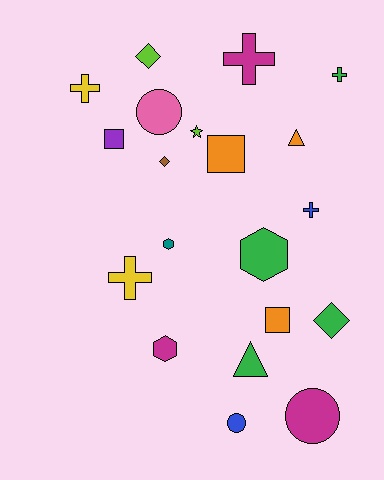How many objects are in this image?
There are 20 objects.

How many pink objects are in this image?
There is 1 pink object.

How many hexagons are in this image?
There are 3 hexagons.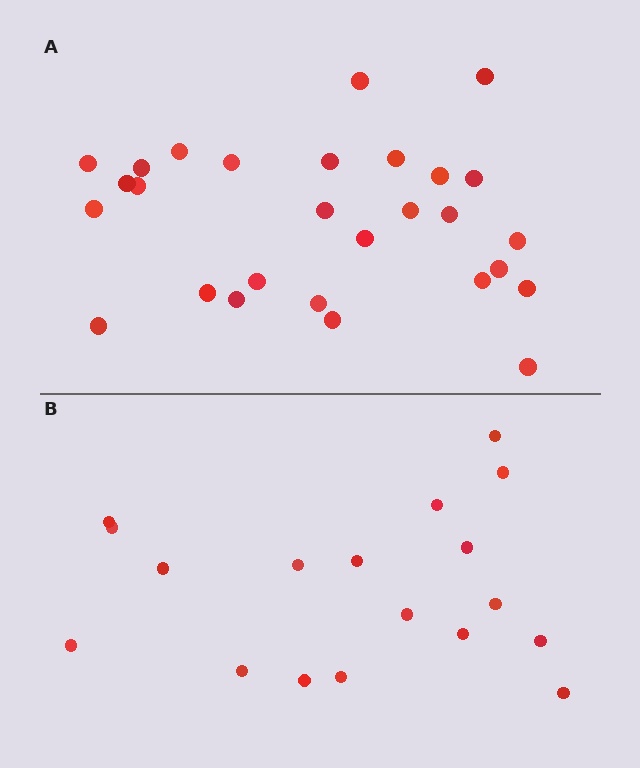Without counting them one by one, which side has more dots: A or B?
Region A (the top region) has more dots.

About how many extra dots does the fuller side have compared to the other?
Region A has roughly 10 or so more dots than region B.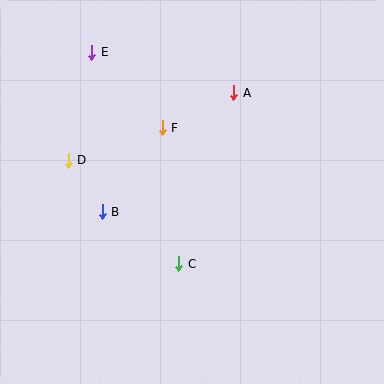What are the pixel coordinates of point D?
Point D is at (68, 160).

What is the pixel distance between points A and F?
The distance between A and F is 79 pixels.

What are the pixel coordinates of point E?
Point E is at (92, 52).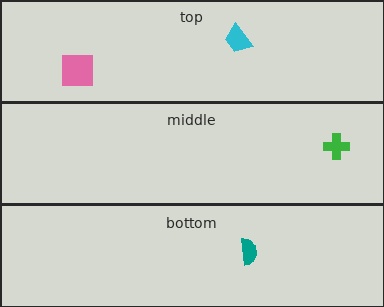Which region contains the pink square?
The top region.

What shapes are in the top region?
The cyan trapezoid, the pink square.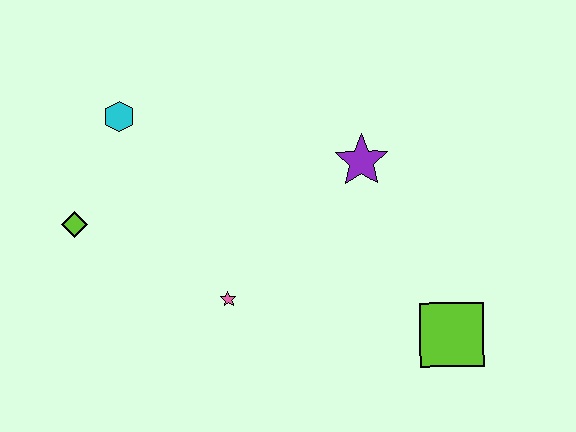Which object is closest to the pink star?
The lime diamond is closest to the pink star.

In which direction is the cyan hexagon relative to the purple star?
The cyan hexagon is to the left of the purple star.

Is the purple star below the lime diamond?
No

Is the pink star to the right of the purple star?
No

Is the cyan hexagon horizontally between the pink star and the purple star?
No